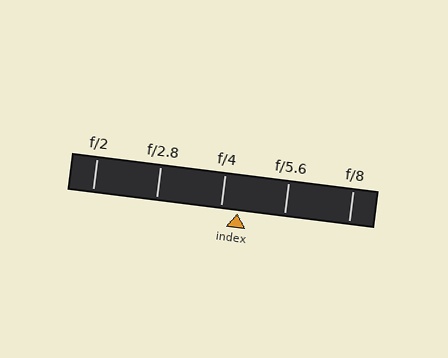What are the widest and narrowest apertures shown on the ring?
The widest aperture shown is f/2 and the narrowest is f/8.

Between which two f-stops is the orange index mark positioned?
The index mark is between f/4 and f/5.6.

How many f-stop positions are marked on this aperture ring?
There are 5 f-stop positions marked.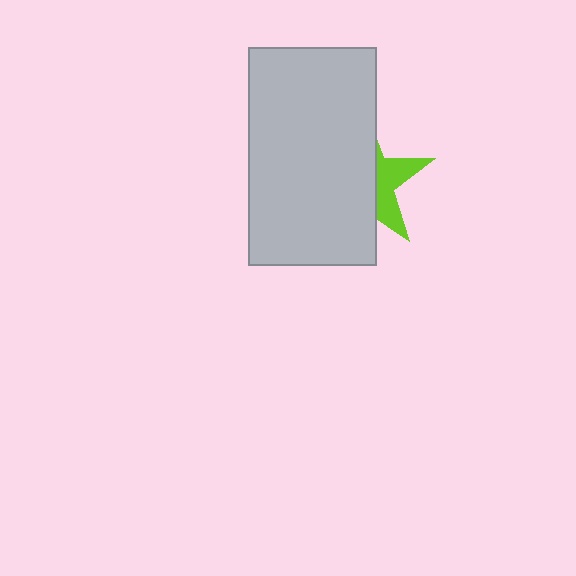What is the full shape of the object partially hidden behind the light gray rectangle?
The partially hidden object is a lime star.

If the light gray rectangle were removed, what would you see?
You would see the complete lime star.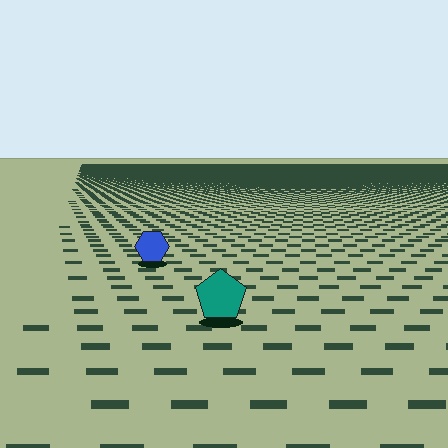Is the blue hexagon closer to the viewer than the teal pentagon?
No. The teal pentagon is closer — you can tell from the texture gradient: the ground texture is coarser near it.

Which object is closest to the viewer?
The teal pentagon is closest. The texture marks near it are larger and more spread out.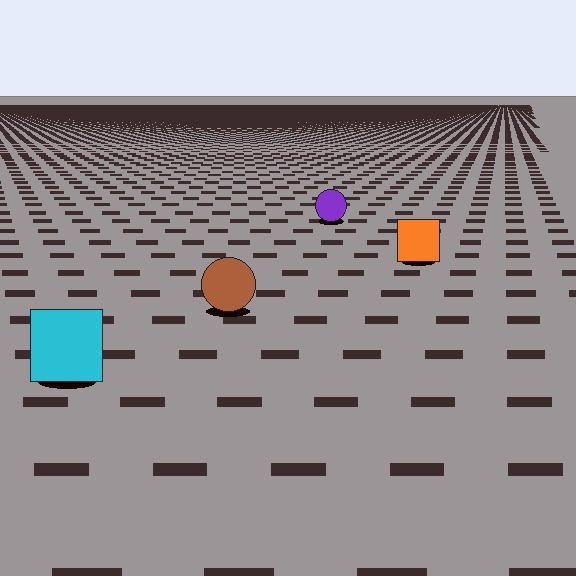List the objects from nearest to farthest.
From nearest to farthest: the cyan square, the brown circle, the orange square, the purple circle.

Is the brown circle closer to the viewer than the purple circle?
Yes. The brown circle is closer — you can tell from the texture gradient: the ground texture is coarser near it.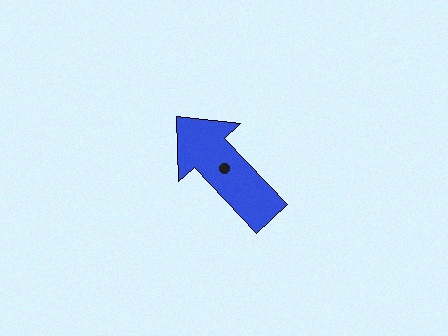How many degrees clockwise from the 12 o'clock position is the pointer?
Approximately 317 degrees.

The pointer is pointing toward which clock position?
Roughly 11 o'clock.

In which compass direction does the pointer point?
Northwest.